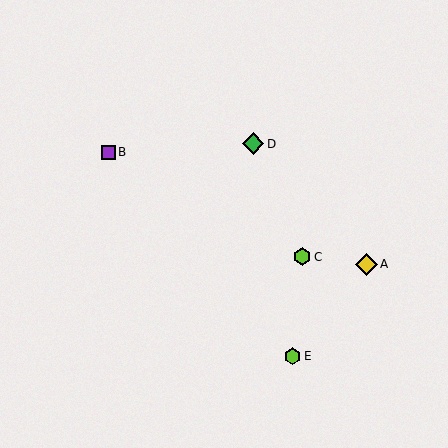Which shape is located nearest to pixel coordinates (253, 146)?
The green diamond (labeled D) at (253, 144) is nearest to that location.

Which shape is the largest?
The yellow diamond (labeled A) is the largest.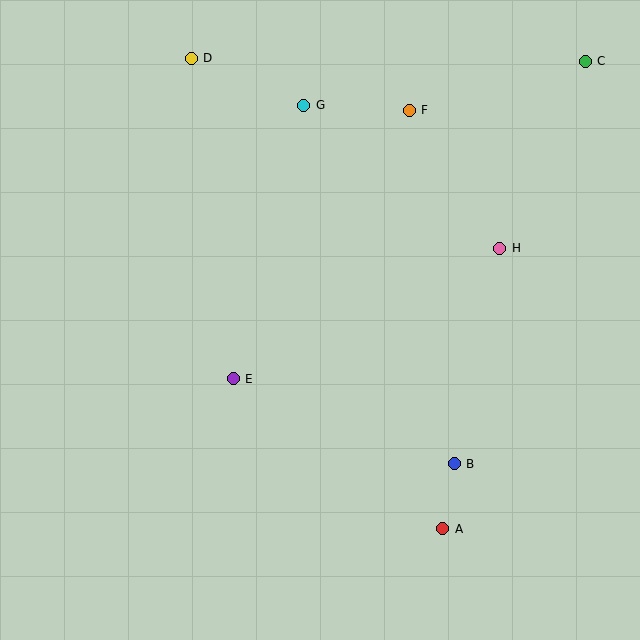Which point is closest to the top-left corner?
Point D is closest to the top-left corner.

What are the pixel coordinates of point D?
Point D is at (191, 58).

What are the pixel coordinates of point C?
Point C is at (585, 61).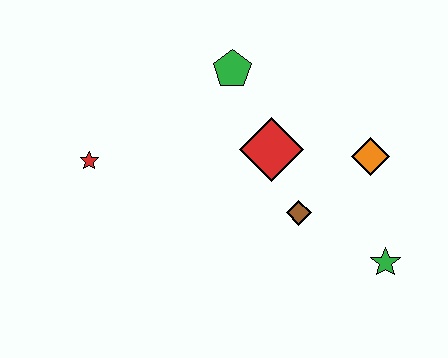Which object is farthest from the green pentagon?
The green star is farthest from the green pentagon.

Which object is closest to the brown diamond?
The red diamond is closest to the brown diamond.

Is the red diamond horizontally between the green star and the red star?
Yes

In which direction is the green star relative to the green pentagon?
The green star is below the green pentagon.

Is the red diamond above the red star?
Yes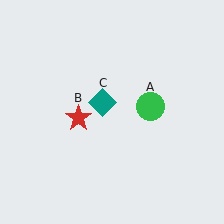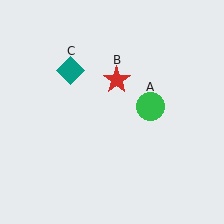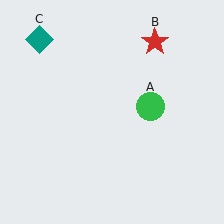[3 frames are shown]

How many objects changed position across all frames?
2 objects changed position: red star (object B), teal diamond (object C).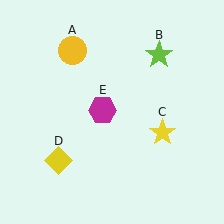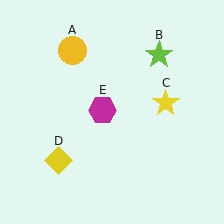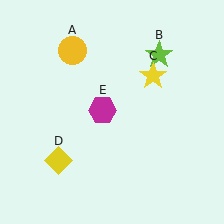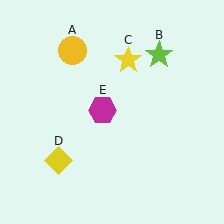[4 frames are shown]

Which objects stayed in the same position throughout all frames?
Yellow circle (object A) and lime star (object B) and yellow diamond (object D) and magenta hexagon (object E) remained stationary.